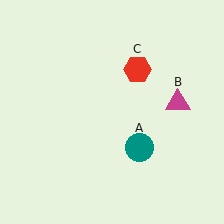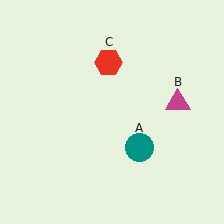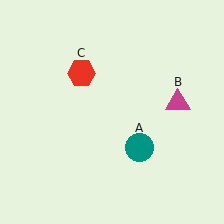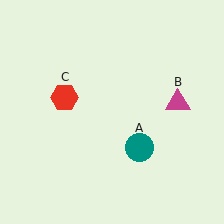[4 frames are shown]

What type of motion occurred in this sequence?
The red hexagon (object C) rotated counterclockwise around the center of the scene.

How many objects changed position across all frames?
1 object changed position: red hexagon (object C).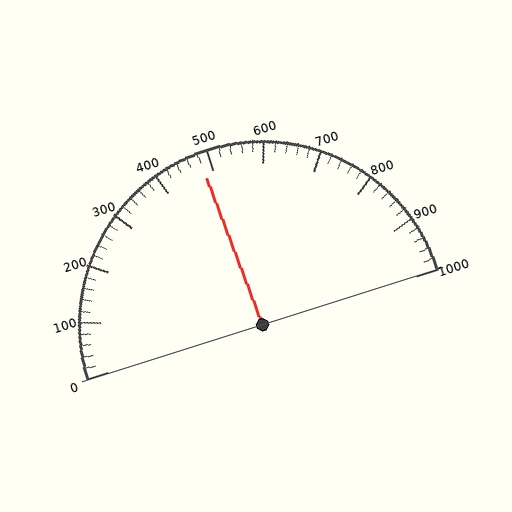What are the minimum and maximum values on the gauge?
The gauge ranges from 0 to 1000.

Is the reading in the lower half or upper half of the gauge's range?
The reading is in the lower half of the range (0 to 1000).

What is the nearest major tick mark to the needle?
The nearest major tick mark is 500.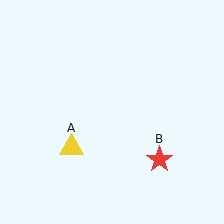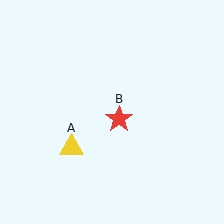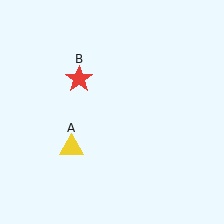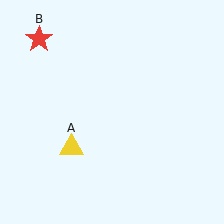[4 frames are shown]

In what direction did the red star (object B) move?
The red star (object B) moved up and to the left.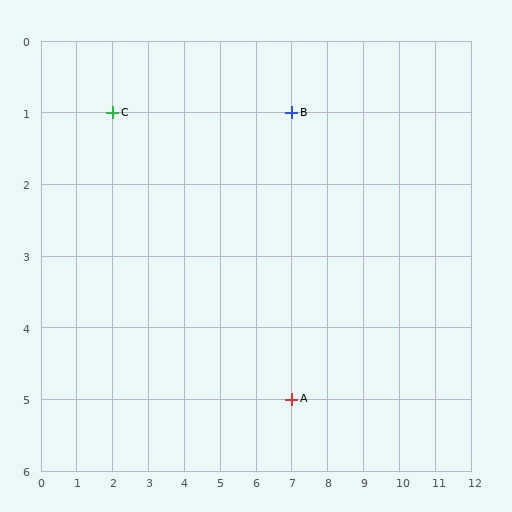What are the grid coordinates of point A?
Point A is at grid coordinates (7, 5).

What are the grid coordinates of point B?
Point B is at grid coordinates (7, 1).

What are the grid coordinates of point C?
Point C is at grid coordinates (2, 1).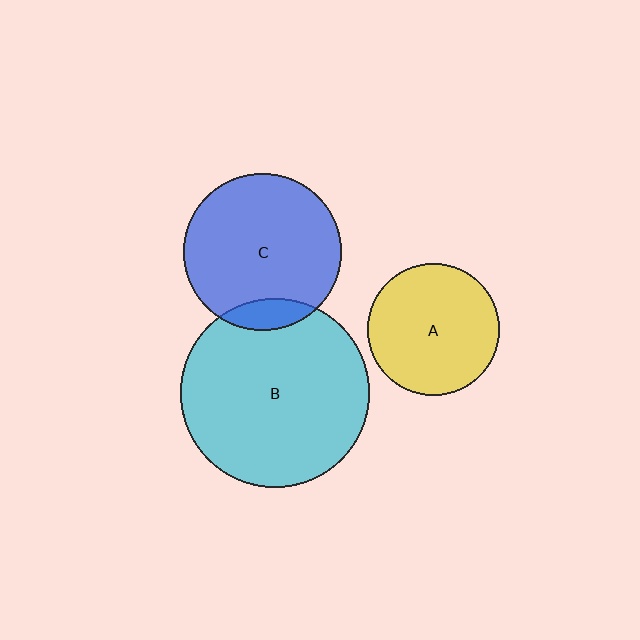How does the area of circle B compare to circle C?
Approximately 1.4 times.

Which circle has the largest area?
Circle B (cyan).